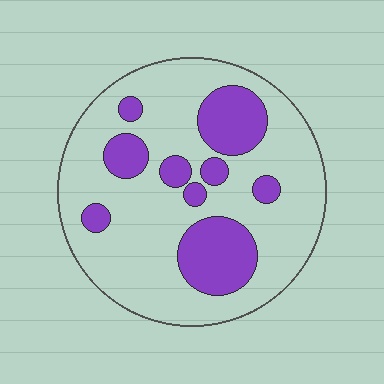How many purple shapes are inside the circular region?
9.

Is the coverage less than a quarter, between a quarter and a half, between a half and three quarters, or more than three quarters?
Between a quarter and a half.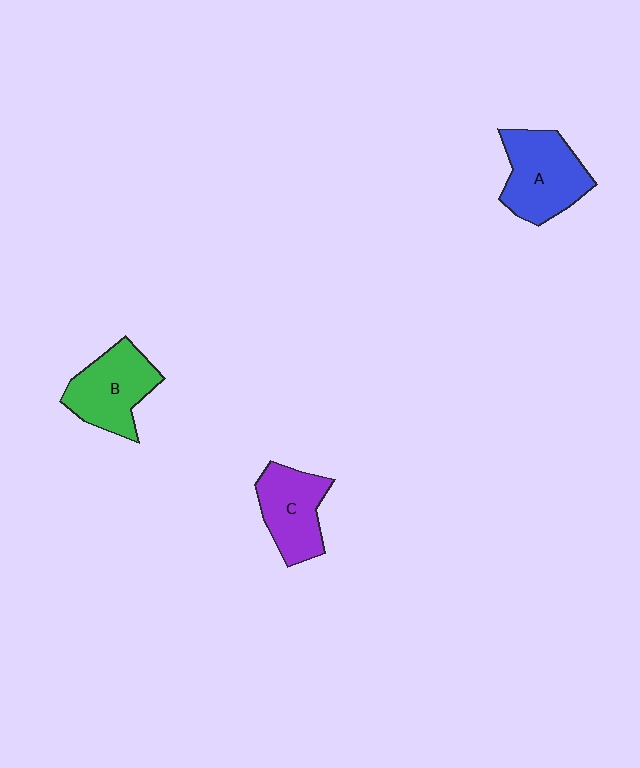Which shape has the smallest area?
Shape C (purple).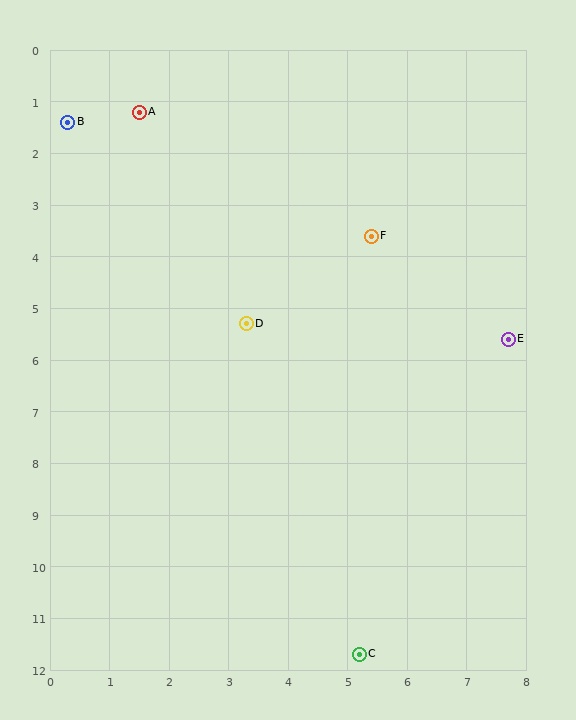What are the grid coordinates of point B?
Point B is at approximately (0.3, 1.4).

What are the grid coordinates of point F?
Point F is at approximately (5.4, 3.6).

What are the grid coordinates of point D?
Point D is at approximately (3.3, 5.3).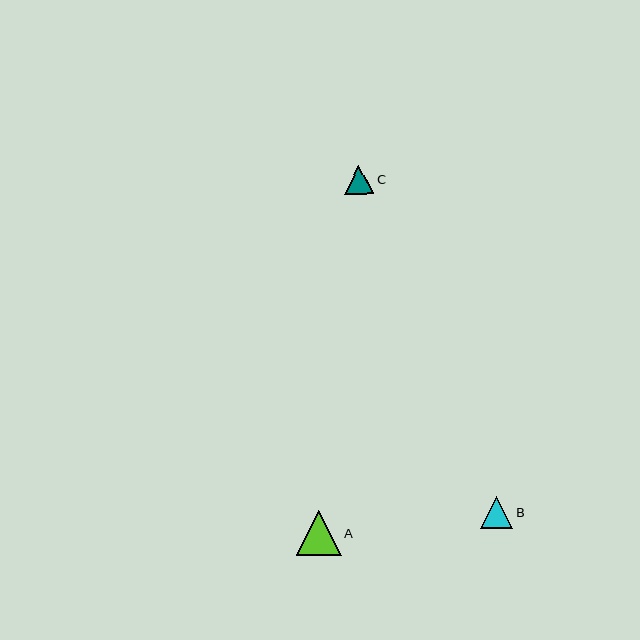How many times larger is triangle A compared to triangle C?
Triangle A is approximately 1.5 times the size of triangle C.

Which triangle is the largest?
Triangle A is the largest with a size of approximately 45 pixels.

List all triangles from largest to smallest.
From largest to smallest: A, B, C.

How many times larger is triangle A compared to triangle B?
Triangle A is approximately 1.4 times the size of triangle B.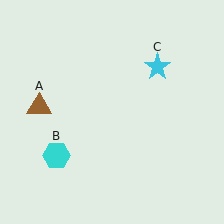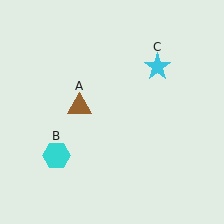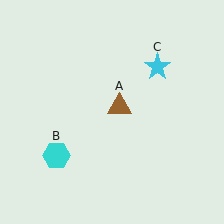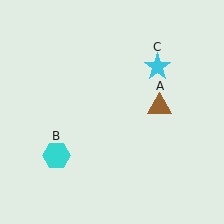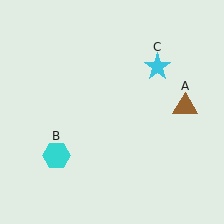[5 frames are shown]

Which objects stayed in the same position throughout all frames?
Cyan hexagon (object B) and cyan star (object C) remained stationary.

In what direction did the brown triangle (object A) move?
The brown triangle (object A) moved right.